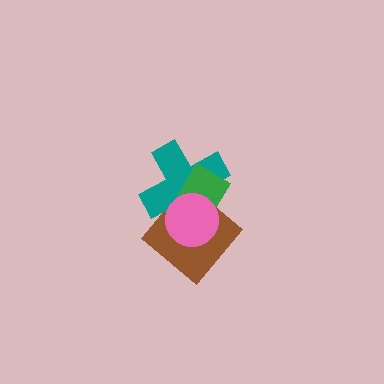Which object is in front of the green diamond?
The pink circle is in front of the green diamond.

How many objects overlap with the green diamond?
3 objects overlap with the green diamond.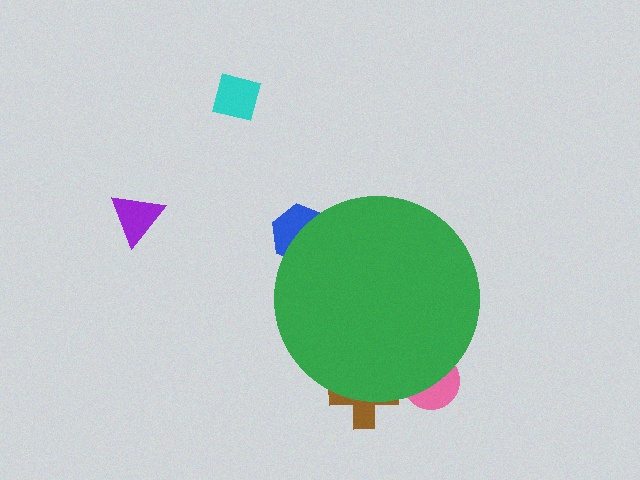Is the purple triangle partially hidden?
No, the purple triangle is fully visible.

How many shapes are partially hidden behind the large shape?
3 shapes are partially hidden.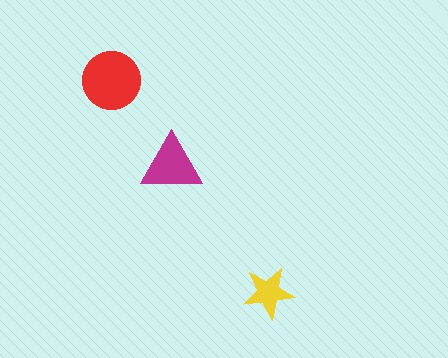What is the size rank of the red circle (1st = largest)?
1st.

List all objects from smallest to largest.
The yellow star, the magenta triangle, the red circle.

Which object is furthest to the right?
The yellow star is rightmost.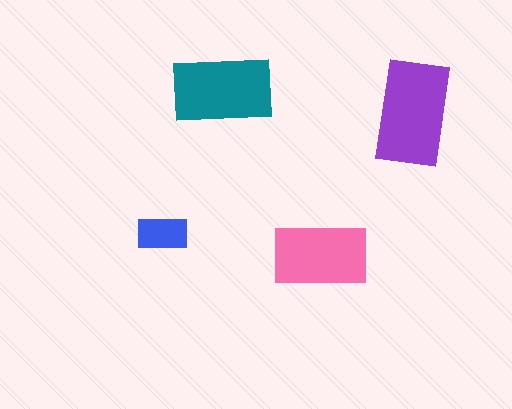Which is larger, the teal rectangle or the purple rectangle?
The purple one.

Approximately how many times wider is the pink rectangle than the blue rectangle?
About 2 times wider.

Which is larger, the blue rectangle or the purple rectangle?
The purple one.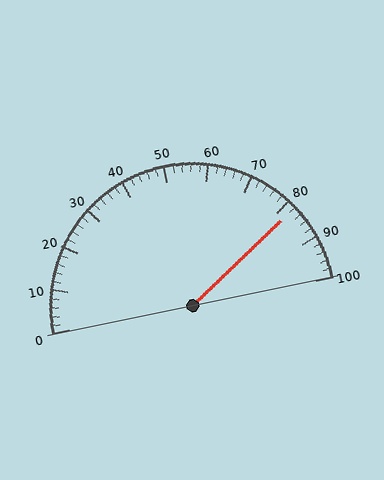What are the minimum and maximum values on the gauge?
The gauge ranges from 0 to 100.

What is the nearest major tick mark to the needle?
The nearest major tick mark is 80.